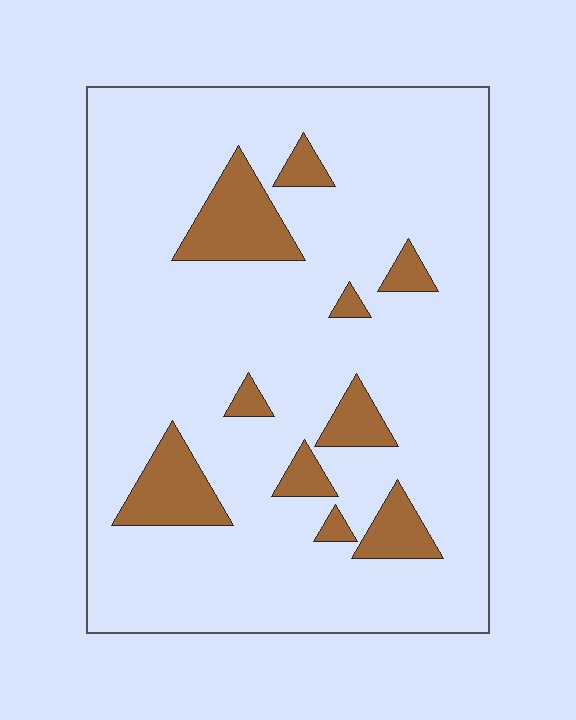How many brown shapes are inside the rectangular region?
10.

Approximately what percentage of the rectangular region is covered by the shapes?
Approximately 15%.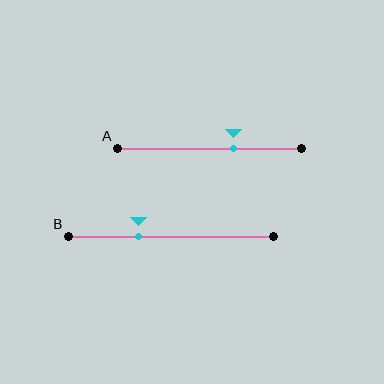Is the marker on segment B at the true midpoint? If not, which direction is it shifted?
No, the marker on segment B is shifted to the left by about 16% of the segment length.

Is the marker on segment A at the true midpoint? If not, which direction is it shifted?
No, the marker on segment A is shifted to the right by about 13% of the segment length.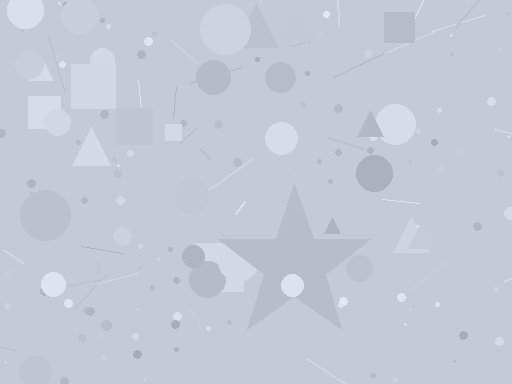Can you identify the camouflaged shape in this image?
The camouflaged shape is a star.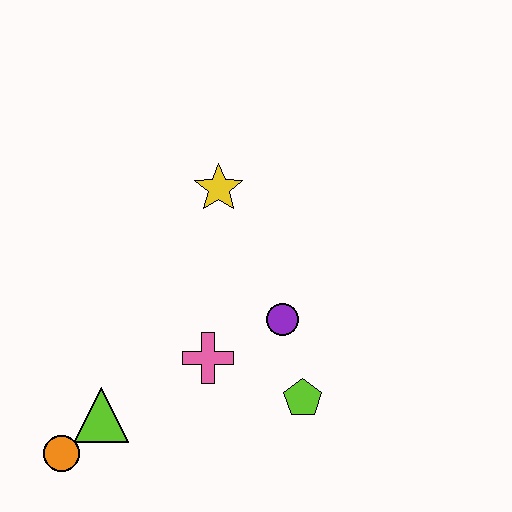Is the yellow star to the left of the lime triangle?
No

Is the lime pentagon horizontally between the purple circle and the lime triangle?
No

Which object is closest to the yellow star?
The purple circle is closest to the yellow star.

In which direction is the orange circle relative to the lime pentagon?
The orange circle is to the left of the lime pentagon.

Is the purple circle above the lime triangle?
Yes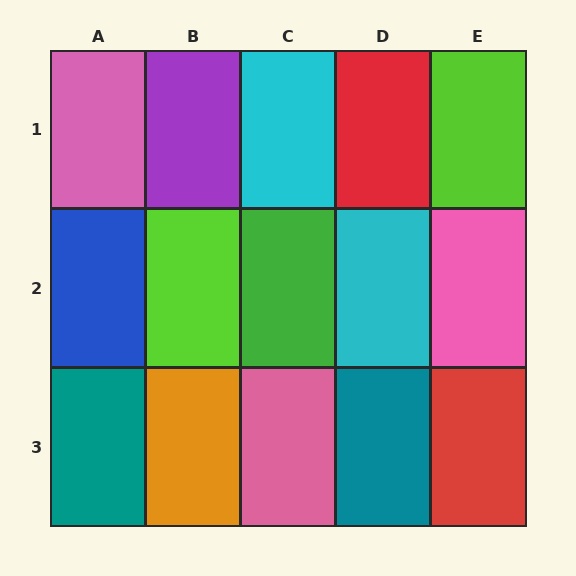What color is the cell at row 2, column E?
Pink.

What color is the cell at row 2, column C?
Green.